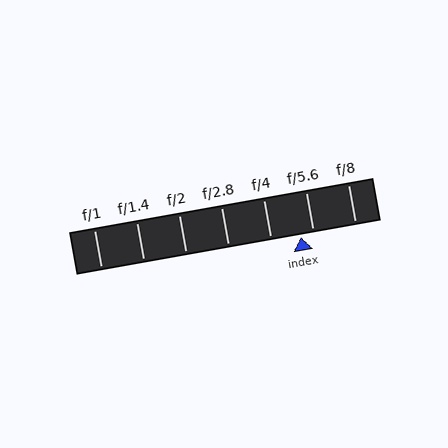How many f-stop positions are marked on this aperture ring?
There are 7 f-stop positions marked.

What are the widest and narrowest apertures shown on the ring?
The widest aperture shown is f/1 and the narrowest is f/8.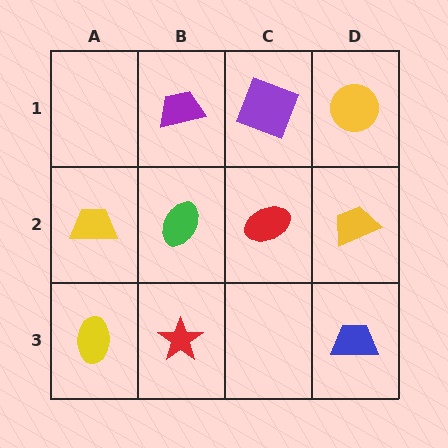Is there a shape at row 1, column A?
No, that cell is empty.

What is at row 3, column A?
A yellow ellipse.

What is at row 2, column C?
A red ellipse.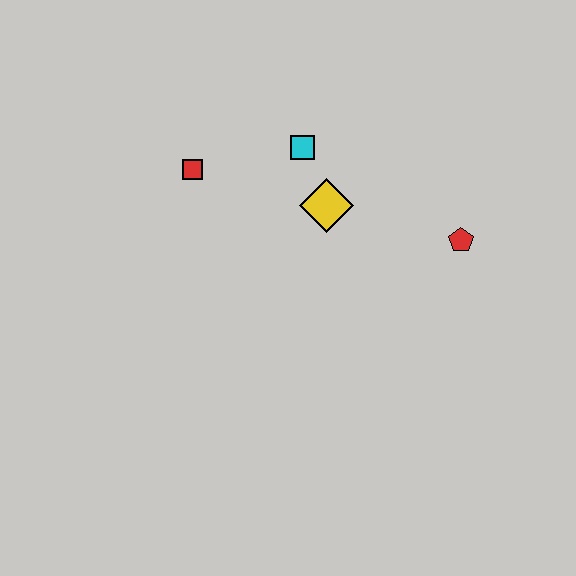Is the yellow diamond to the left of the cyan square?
No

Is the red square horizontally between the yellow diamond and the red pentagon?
No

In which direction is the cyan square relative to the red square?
The cyan square is to the right of the red square.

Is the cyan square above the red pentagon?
Yes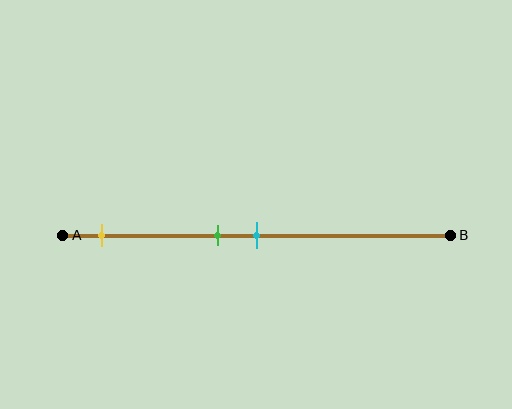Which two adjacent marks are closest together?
The green and cyan marks are the closest adjacent pair.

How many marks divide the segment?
There are 3 marks dividing the segment.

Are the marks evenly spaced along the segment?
No, the marks are not evenly spaced.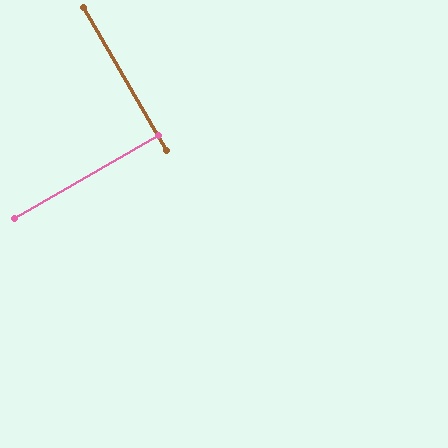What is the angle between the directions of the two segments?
Approximately 90 degrees.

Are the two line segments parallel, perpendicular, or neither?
Perpendicular — they meet at approximately 90°.